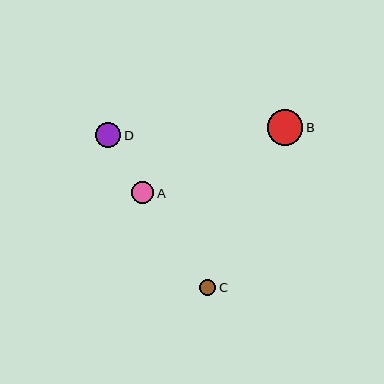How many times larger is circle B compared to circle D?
Circle B is approximately 1.4 times the size of circle D.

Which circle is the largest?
Circle B is the largest with a size of approximately 35 pixels.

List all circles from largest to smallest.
From largest to smallest: B, D, A, C.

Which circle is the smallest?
Circle C is the smallest with a size of approximately 17 pixels.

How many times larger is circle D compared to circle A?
Circle D is approximately 1.1 times the size of circle A.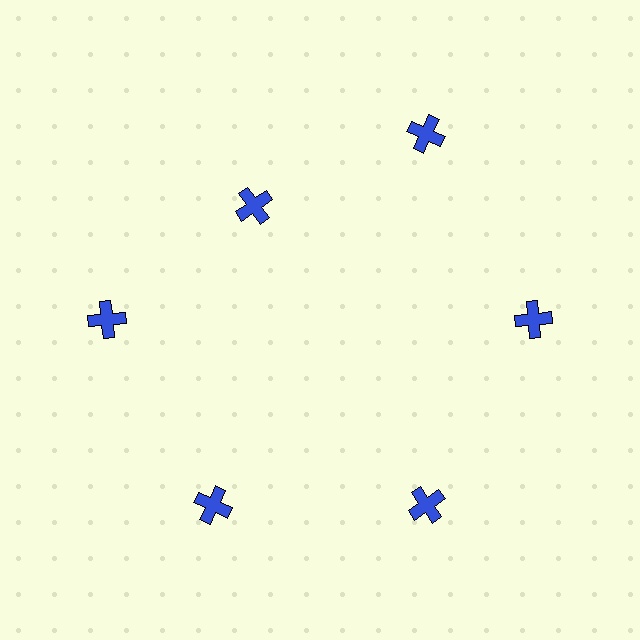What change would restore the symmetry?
The symmetry would be restored by moving it outward, back onto the ring so that all 6 crosses sit at equal angles and equal distance from the center.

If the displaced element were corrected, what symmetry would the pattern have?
It would have 6-fold rotational symmetry — the pattern would map onto itself every 60 degrees.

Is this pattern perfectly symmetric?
No. The 6 blue crosses are arranged in a ring, but one element near the 11 o'clock position is pulled inward toward the center, breaking the 6-fold rotational symmetry.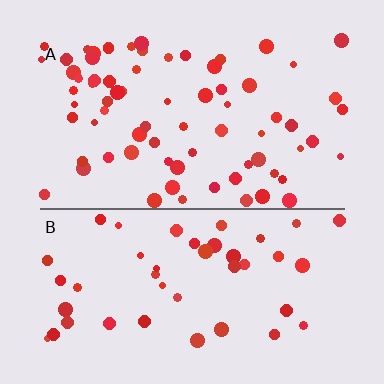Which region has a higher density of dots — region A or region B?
A (the top).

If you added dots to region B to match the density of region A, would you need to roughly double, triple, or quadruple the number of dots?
Approximately double.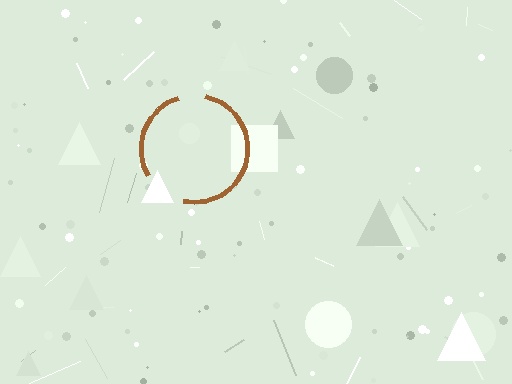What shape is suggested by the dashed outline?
The dashed outline suggests a circle.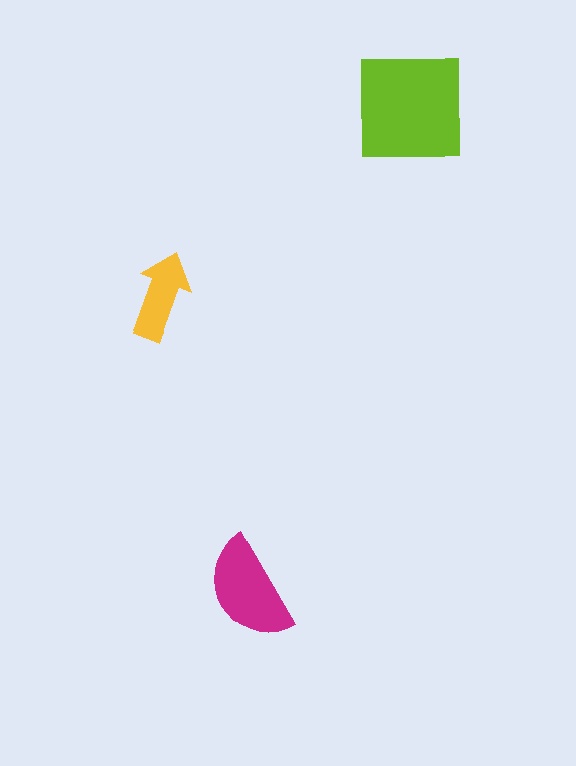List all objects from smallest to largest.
The yellow arrow, the magenta semicircle, the lime square.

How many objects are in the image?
There are 3 objects in the image.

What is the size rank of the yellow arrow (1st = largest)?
3rd.